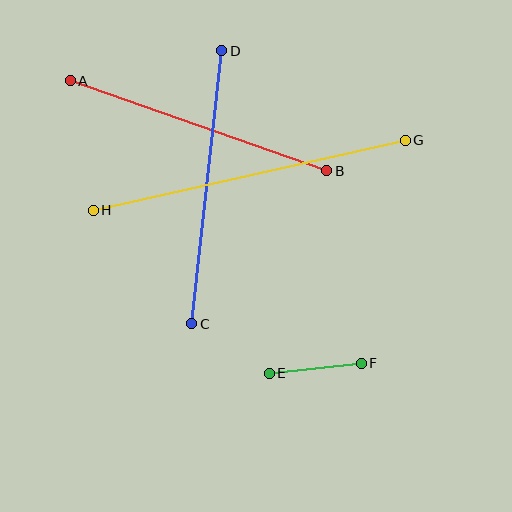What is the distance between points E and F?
The distance is approximately 93 pixels.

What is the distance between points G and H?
The distance is approximately 320 pixels.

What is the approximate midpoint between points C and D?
The midpoint is at approximately (207, 187) pixels.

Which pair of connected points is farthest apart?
Points G and H are farthest apart.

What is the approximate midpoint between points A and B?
The midpoint is at approximately (199, 126) pixels.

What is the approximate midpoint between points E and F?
The midpoint is at approximately (315, 368) pixels.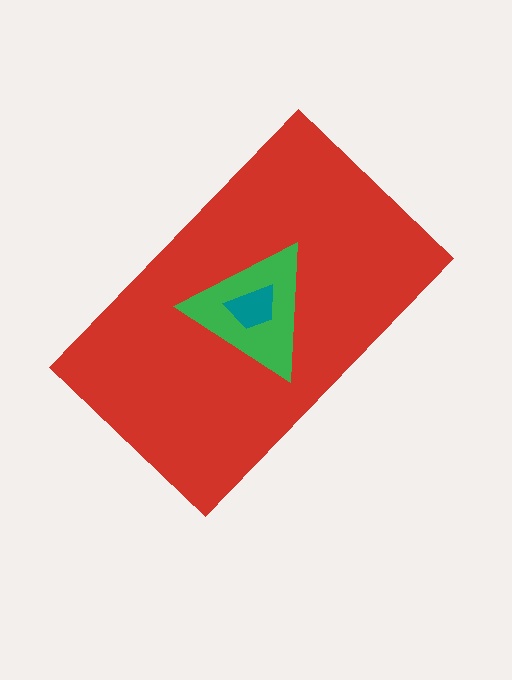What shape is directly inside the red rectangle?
The green triangle.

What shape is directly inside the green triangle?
The teal trapezoid.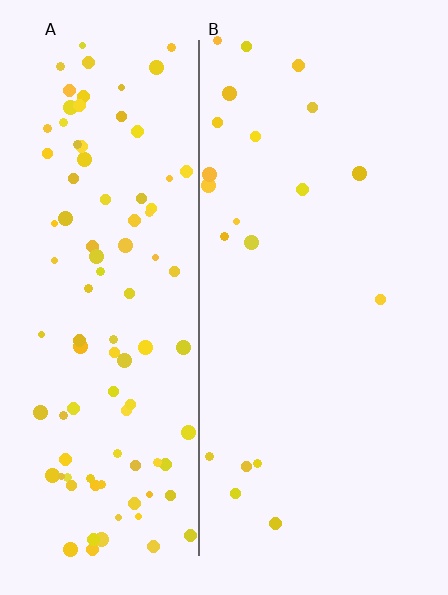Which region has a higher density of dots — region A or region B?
A (the left).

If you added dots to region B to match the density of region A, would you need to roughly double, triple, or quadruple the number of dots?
Approximately quadruple.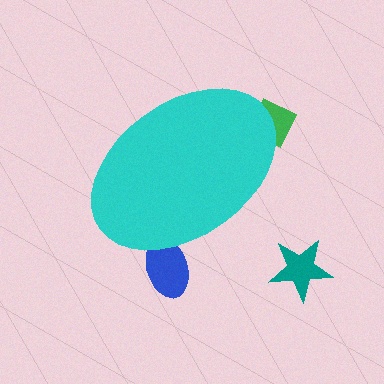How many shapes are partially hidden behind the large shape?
2 shapes are partially hidden.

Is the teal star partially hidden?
No, the teal star is fully visible.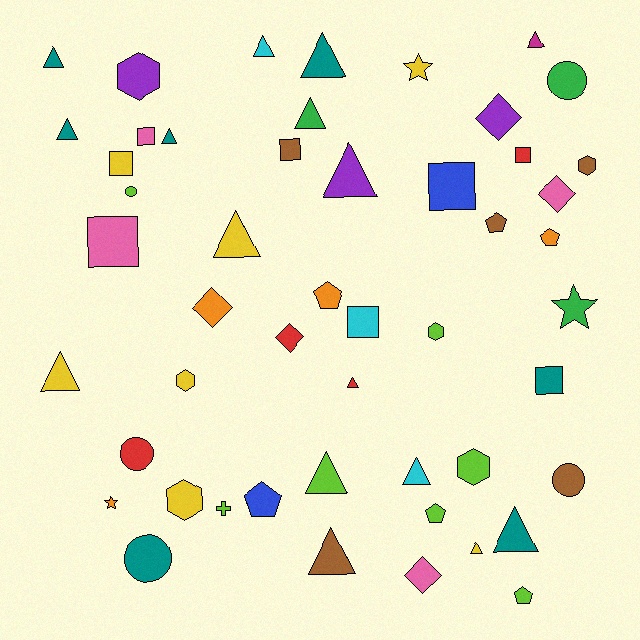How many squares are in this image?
There are 8 squares.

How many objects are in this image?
There are 50 objects.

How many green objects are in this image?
There are 3 green objects.